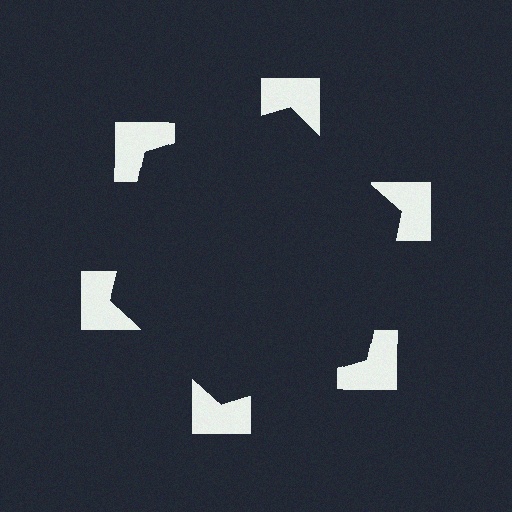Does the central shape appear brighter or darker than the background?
It typically appears slightly darker than the background, even though no actual brightness change is drawn.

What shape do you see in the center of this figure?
An illusory hexagon — its edges are inferred from the aligned wedge cuts in the notched squares, not physically drawn.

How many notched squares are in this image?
There are 6 — one at each vertex of the illusory hexagon.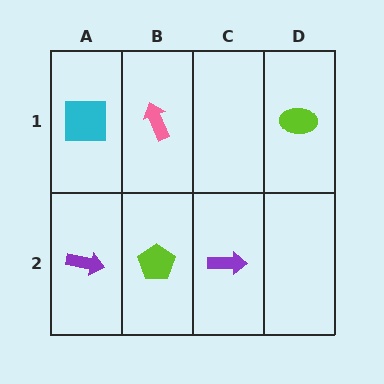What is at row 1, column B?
A pink arrow.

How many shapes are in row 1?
3 shapes.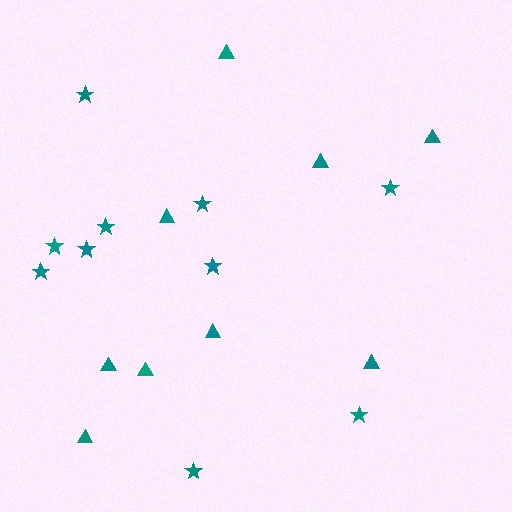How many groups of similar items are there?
There are 2 groups: one group of stars (10) and one group of triangles (9).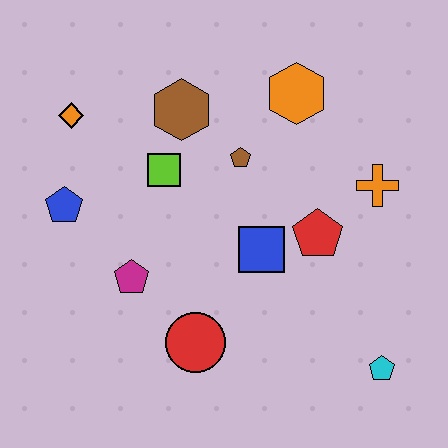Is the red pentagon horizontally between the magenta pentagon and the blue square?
No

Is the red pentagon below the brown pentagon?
Yes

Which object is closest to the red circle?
The magenta pentagon is closest to the red circle.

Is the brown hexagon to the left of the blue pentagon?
No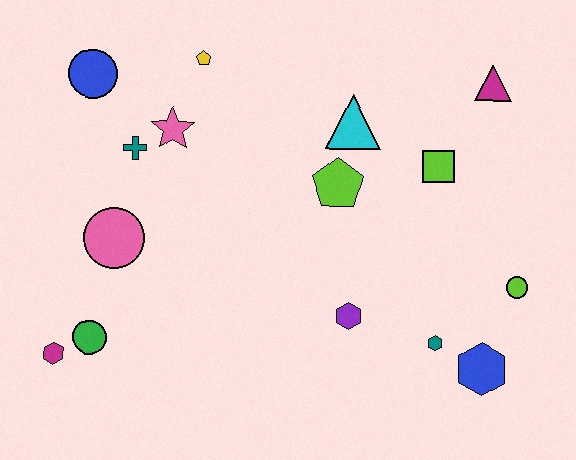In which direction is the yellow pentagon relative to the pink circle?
The yellow pentagon is above the pink circle.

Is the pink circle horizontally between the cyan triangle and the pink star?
No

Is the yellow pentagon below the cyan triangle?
No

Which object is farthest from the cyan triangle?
The magenta hexagon is farthest from the cyan triangle.